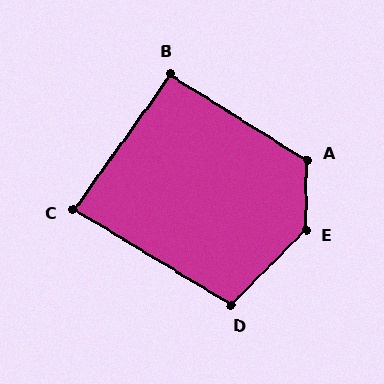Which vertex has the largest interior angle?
E, at approximately 137 degrees.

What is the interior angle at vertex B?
Approximately 93 degrees (approximately right).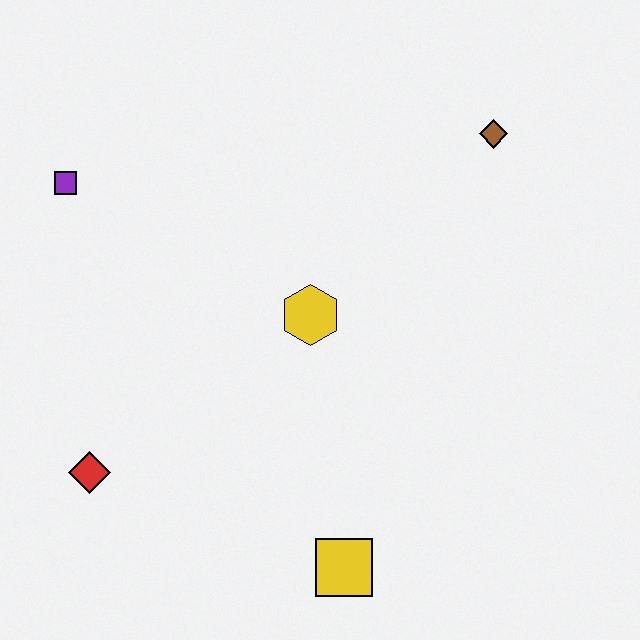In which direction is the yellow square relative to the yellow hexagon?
The yellow square is below the yellow hexagon.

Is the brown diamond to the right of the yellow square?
Yes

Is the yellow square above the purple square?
No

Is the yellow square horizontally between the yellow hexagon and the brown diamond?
Yes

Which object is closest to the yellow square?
The yellow hexagon is closest to the yellow square.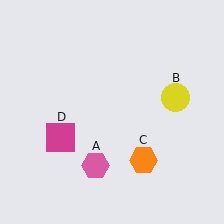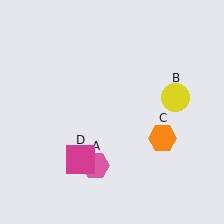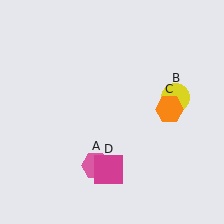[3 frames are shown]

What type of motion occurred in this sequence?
The orange hexagon (object C), magenta square (object D) rotated counterclockwise around the center of the scene.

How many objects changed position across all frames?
2 objects changed position: orange hexagon (object C), magenta square (object D).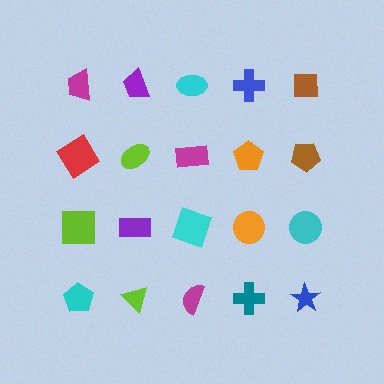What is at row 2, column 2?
A lime ellipse.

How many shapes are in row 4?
5 shapes.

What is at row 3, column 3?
A cyan square.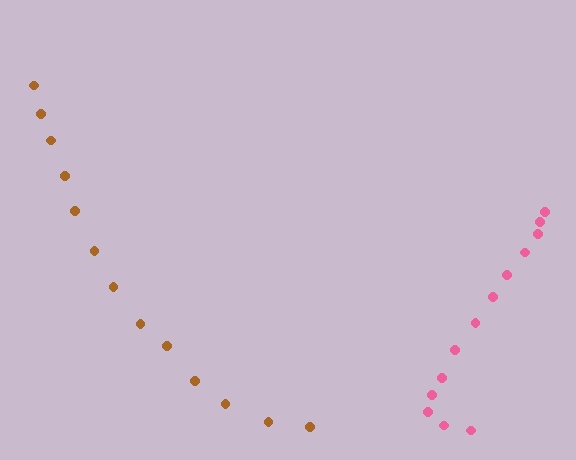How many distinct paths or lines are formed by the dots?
There are 2 distinct paths.